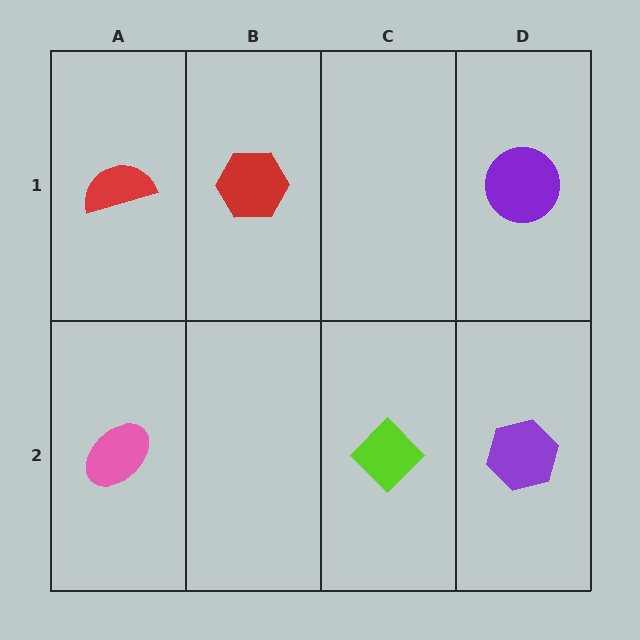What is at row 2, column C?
A lime diamond.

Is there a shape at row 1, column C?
No, that cell is empty.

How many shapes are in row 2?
3 shapes.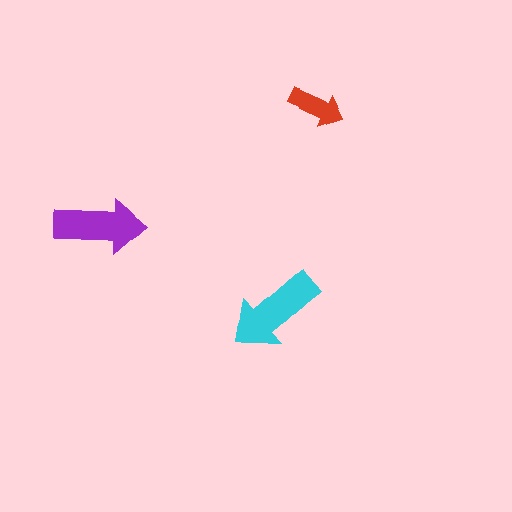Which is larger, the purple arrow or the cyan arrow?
The cyan one.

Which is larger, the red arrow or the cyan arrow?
The cyan one.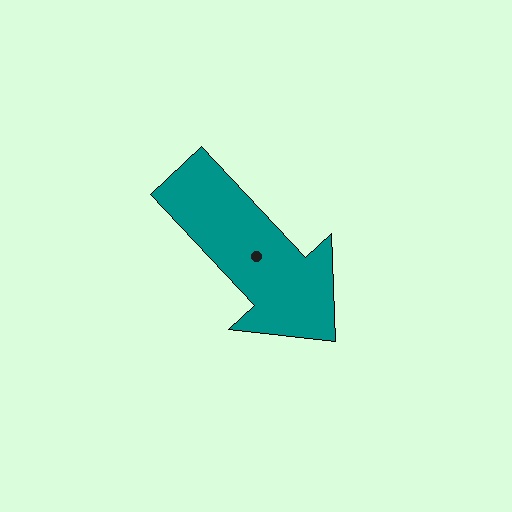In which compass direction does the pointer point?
Southeast.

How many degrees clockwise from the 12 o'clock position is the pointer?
Approximately 137 degrees.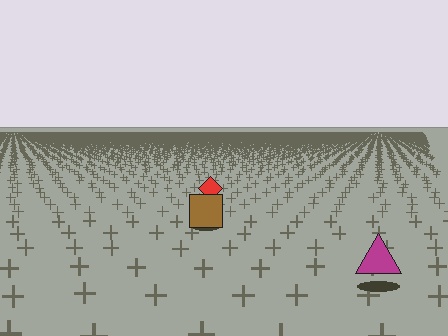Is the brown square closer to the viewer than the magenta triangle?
No. The magenta triangle is closer — you can tell from the texture gradient: the ground texture is coarser near it.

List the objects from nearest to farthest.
From nearest to farthest: the magenta triangle, the brown square, the red diamond.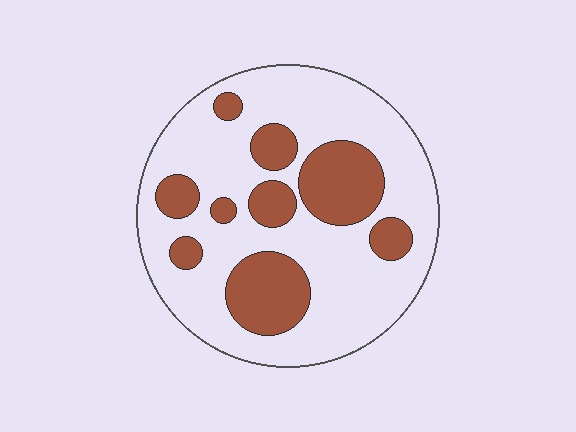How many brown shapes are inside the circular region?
9.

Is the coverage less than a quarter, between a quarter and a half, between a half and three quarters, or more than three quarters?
Between a quarter and a half.